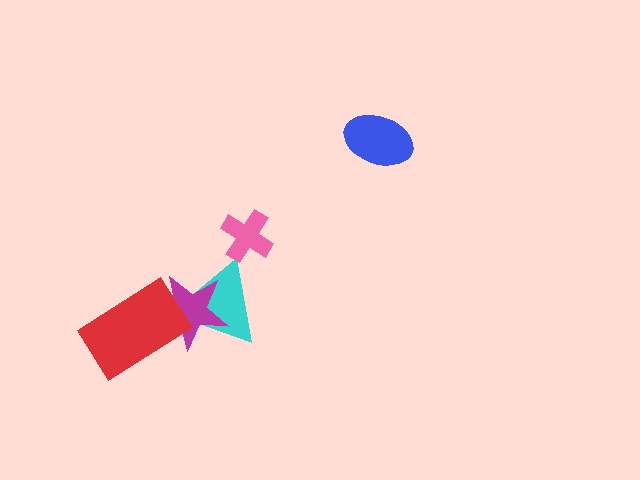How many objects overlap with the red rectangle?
2 objects overlap with the red rectangle.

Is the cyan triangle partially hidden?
Yes, it is partially covered by another shape.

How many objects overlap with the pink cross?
0 objects overlap with the pink cross.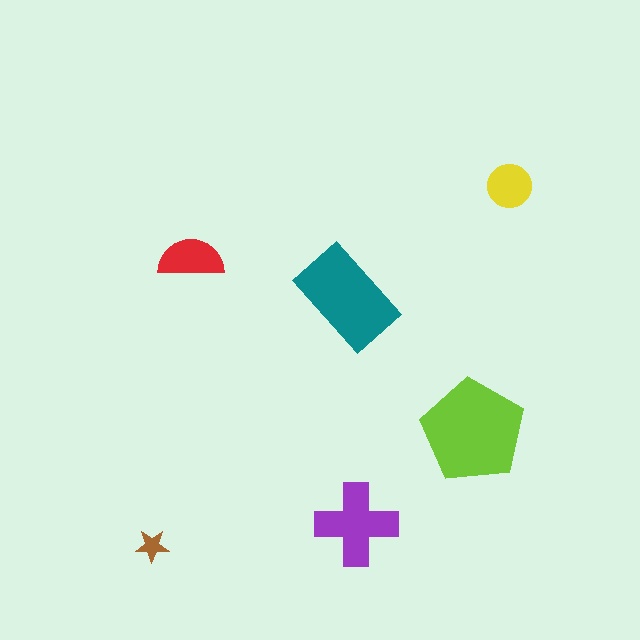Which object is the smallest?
The brown star.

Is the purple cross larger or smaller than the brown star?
Larger.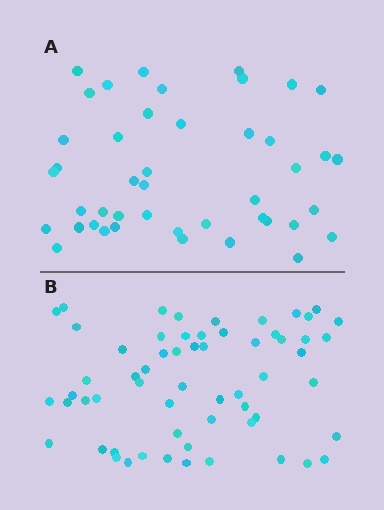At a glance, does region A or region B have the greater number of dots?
Region B (the bottom region) has more dots.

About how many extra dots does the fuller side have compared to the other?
Region B has approximately 15 more dots than region A.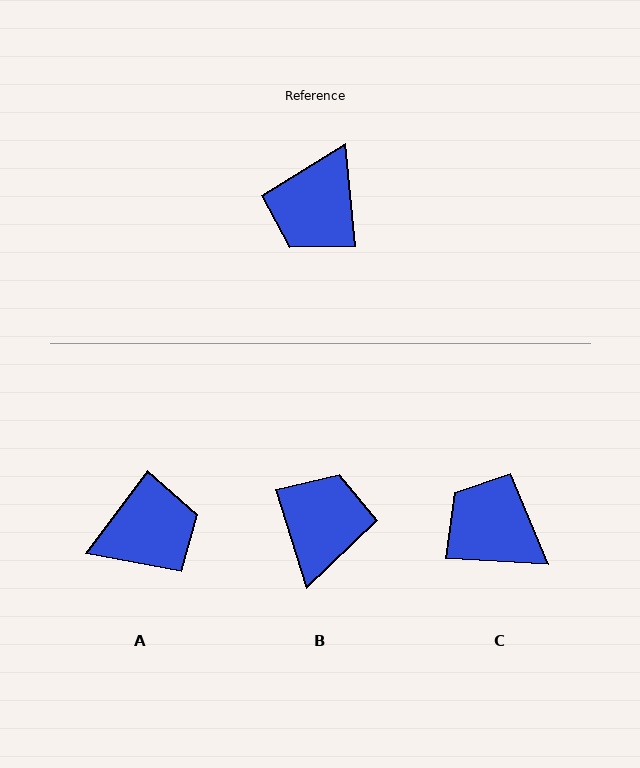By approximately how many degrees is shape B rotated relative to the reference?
Approximately 168 degrees clockwise.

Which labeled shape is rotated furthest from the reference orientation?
B, about 168 degrees away.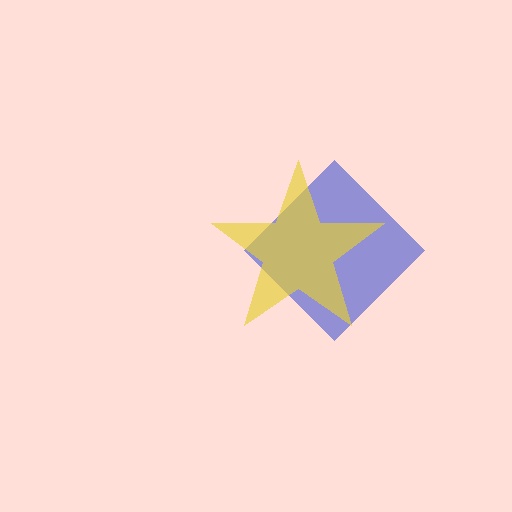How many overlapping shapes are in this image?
There are 2 overlapping shapes in the image.